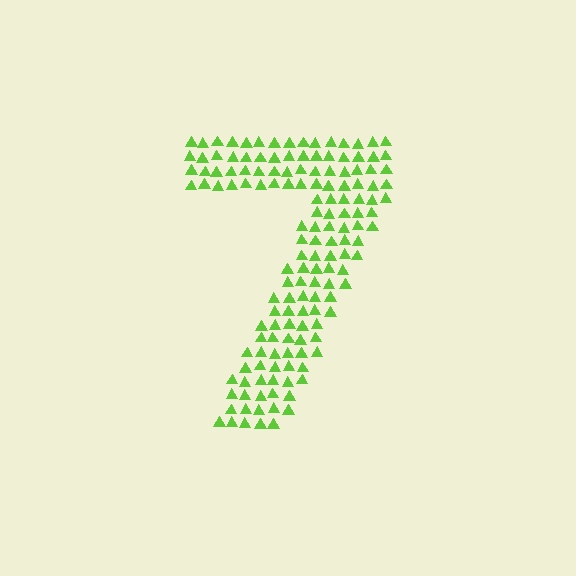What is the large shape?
The large shape is the digit 7.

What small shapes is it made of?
It is made of small triangles.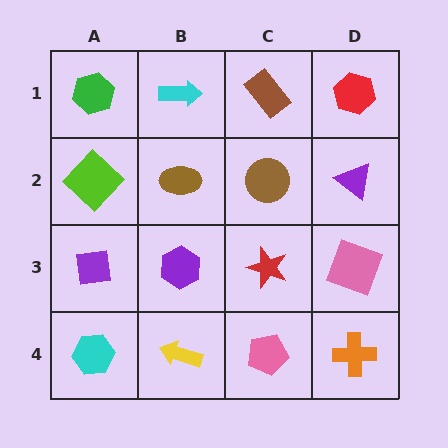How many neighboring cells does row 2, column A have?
3.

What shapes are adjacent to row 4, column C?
A red star (row 3, column C), a yellow arrow (row 4, column B), an orange cross (row 4, column D).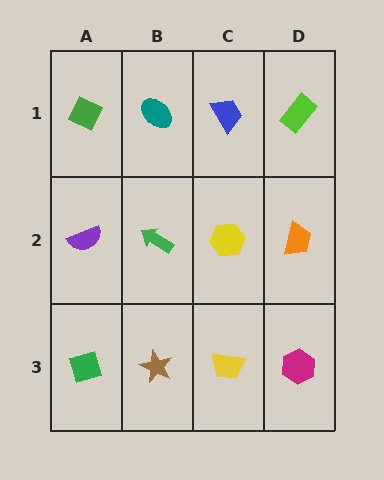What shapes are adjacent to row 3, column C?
A yellow hexagon (row 2, column C), a brown star (row 3, column B), a magenta hexagon (row 3, column D).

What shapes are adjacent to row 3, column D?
An orange trapezoid (row 2, column D), a yellow trapezoid (row 3, column C).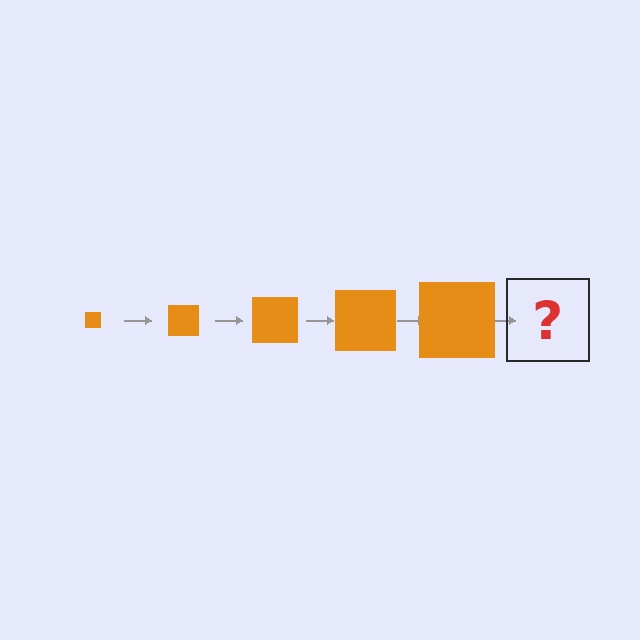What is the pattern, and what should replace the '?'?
The pattern is that the square gets progressively larger each step. The '?' should be an orange square, larger than the previous one.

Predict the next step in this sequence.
The next step is an orange square, larger than the previous one.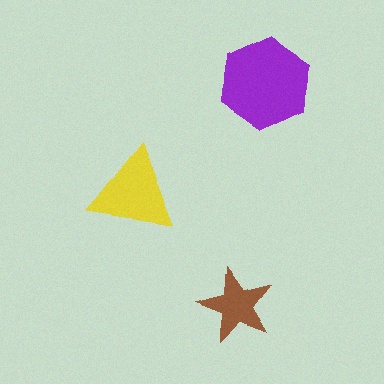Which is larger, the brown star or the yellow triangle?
The yellow triangle.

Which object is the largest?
The purple hexagon.